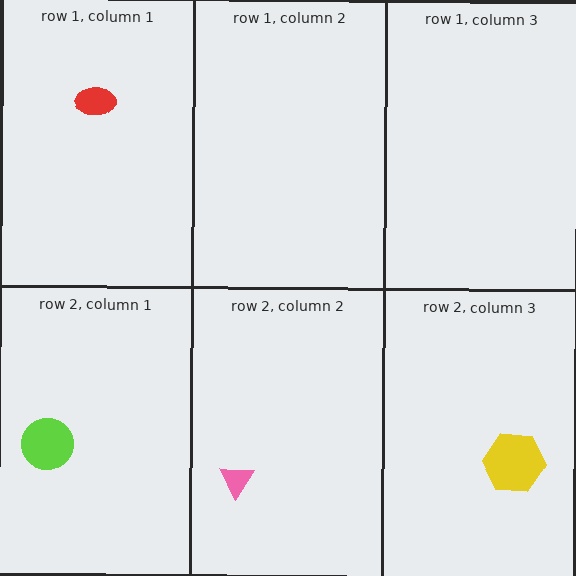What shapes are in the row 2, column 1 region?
The lime circle.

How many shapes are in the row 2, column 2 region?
1.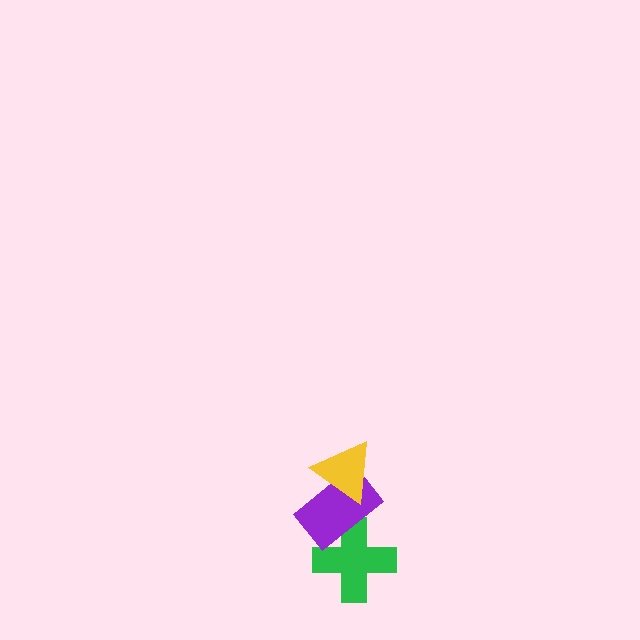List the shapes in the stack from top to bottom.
From top to bottom: the yellow triangle, the purple rectangle, the green cross.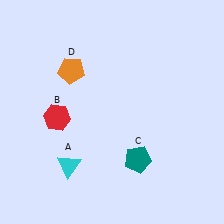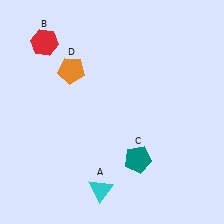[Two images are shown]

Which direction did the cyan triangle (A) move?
The cyan triangle (A) moved right.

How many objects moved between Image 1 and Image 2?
2 objects moved between the two images.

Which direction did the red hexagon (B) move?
The red hexagon (B) moved up.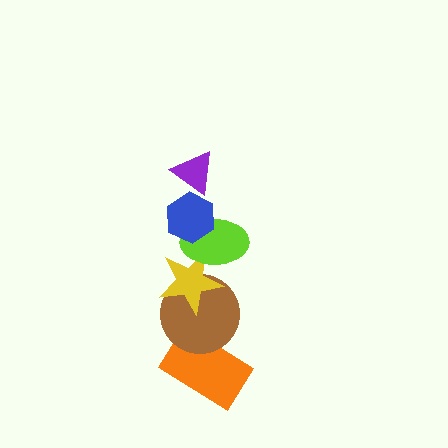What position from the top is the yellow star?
The yellow star is 4th from the top.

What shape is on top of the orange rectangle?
The brown circle is on top of the orange rectangle.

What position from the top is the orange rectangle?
The orange rectangle is 6th from the top.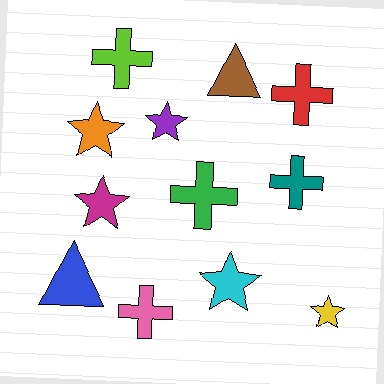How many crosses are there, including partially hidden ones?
There are 5 crosses.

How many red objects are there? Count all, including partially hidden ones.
There is 1 red object.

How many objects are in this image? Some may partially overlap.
There are 12 objects.